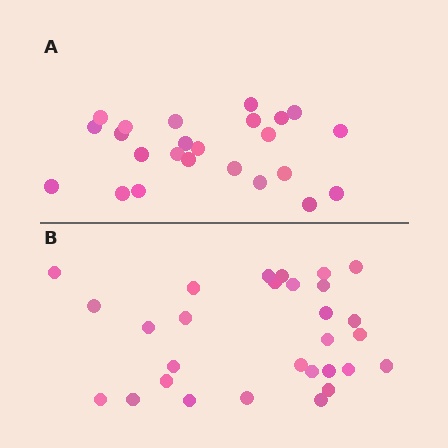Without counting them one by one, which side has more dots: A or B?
Region B (the bottom region) has more dots.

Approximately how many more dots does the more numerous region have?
Region B has about 5 more dots than region A.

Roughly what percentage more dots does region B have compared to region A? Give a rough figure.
About 20% more.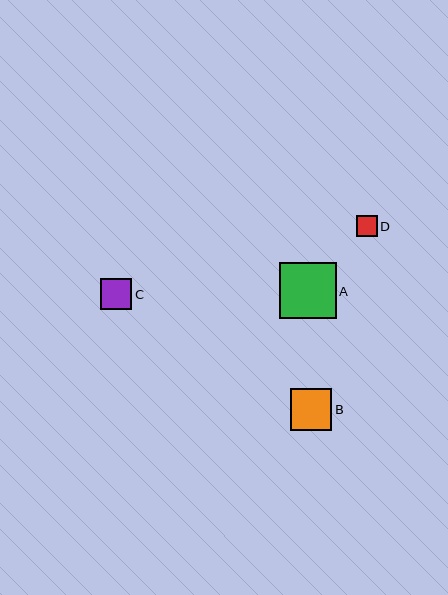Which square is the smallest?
Square D is the smallest with a size of approximately 21 pixels.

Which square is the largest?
Square A is the largest with a size of approximately 56 pixels.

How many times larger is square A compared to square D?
Square A is approximately 2.7 times the size of square D.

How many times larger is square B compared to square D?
Square B is approximately 2.0 times the size of square D.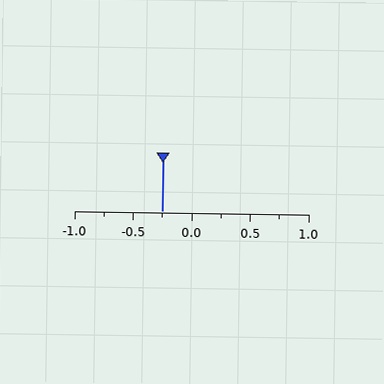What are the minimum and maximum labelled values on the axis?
The axis runs from -1.0 to 1.0.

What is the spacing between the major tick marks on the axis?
The major ticks are spaced 0.5 apart.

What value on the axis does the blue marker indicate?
The marker indicates approximately -0.25.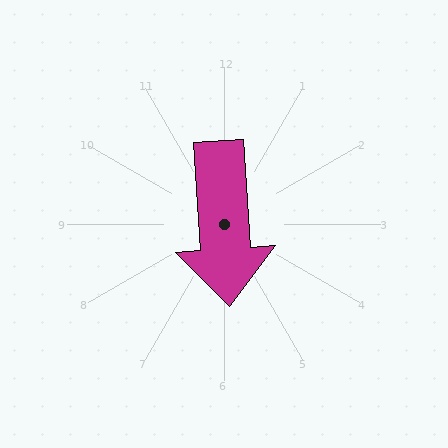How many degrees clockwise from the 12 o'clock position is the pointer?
Approximately 176 degrees.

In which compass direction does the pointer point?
South.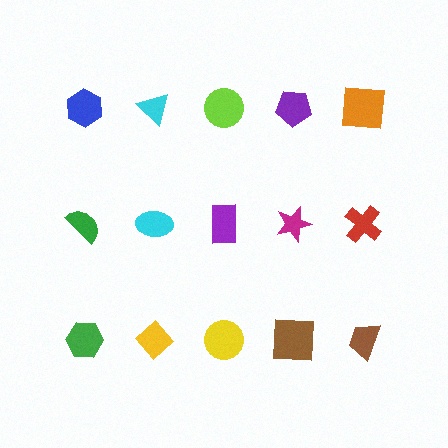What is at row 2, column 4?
A magenta star.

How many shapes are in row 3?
5 shapes.